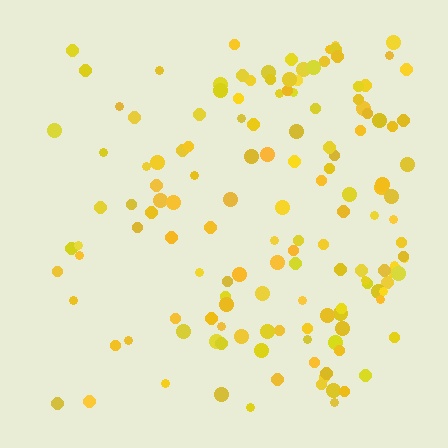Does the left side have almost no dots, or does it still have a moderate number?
Still a moderate number, just noticeably fewer than the right.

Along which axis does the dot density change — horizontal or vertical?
Horizontal.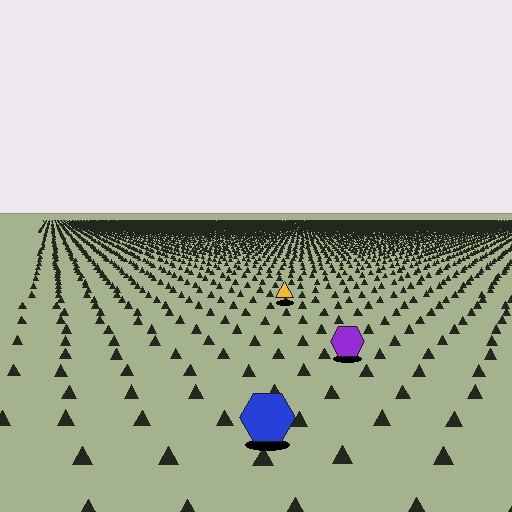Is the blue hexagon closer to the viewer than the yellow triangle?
Yes. The blue hexagon is closer — you can tell from the texture gradient: the ground texture is coarser near it.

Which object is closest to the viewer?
The blue hexagon is closest. The texture marks near it are larger and more spread out.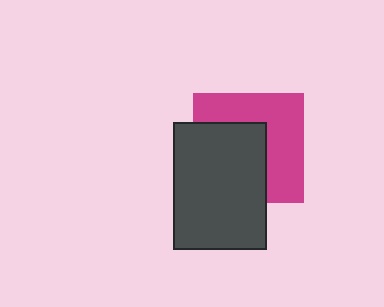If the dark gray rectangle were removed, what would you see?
You would see the complete magenta square.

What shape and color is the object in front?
The object in front is a dark gray rectangle.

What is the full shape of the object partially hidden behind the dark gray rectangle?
The partially hidden object is a magenta square.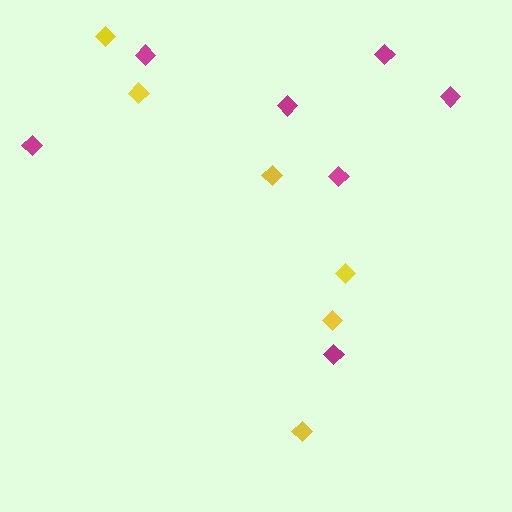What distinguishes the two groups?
There are 2 groups: one group of yellow diamonds (6) and one group of magenta diamonds (7).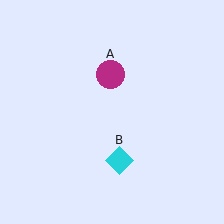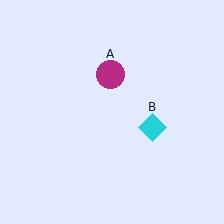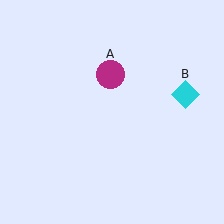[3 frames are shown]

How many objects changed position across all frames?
1 object changed position: cyan diamond (object B).